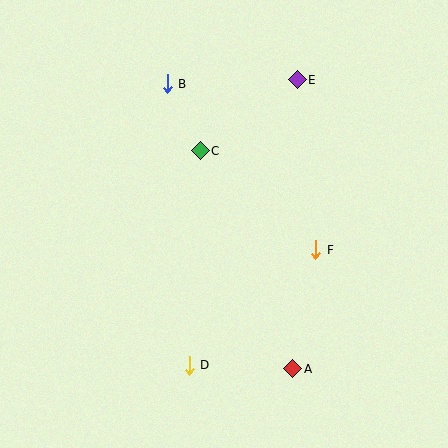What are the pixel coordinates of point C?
Point C is at (200, 151).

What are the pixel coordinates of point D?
Point D is at (189, 365).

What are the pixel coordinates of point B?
Point B is at (167, 84).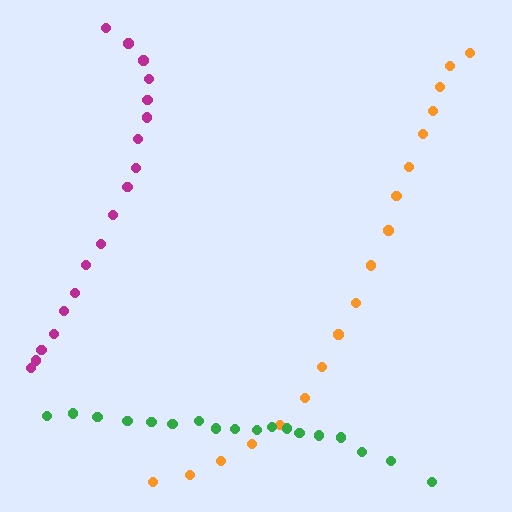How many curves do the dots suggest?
There are 3 distinct paths.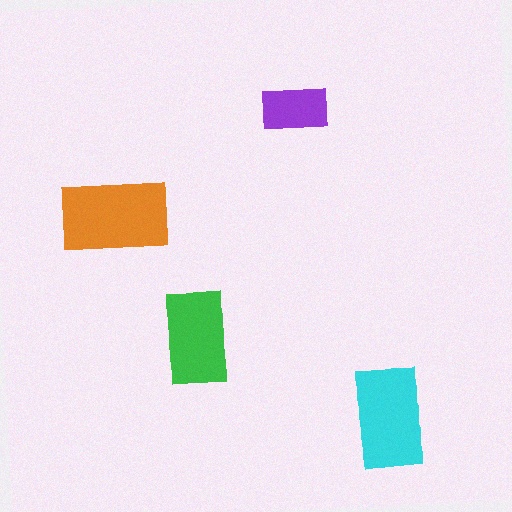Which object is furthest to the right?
The cyan rectangle is rightmost.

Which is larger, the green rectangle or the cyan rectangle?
The cyan one.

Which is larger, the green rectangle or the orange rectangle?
The orange one.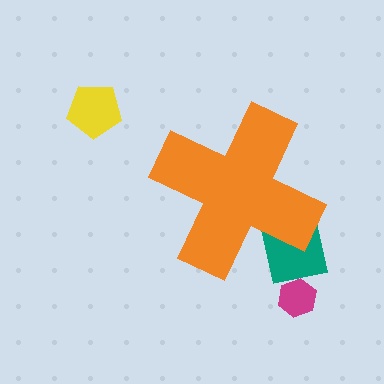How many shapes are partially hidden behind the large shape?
1 shape is partially hidden.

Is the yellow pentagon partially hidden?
No, the yellow pentagon is fully visible.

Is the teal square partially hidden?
Yes, the teal square is partially hidden behind the orange cross.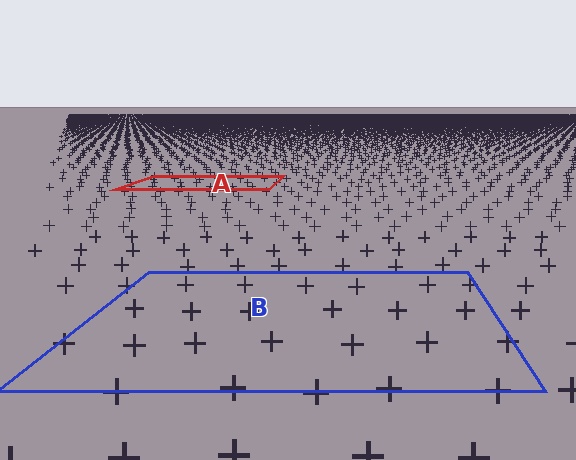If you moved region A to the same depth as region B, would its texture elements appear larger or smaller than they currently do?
They would appear larger. At a closer depth, the same texture elements are projected at a bigger on-screen size.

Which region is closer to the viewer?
Region B is closer. The texture elements there are larger and more spread out.